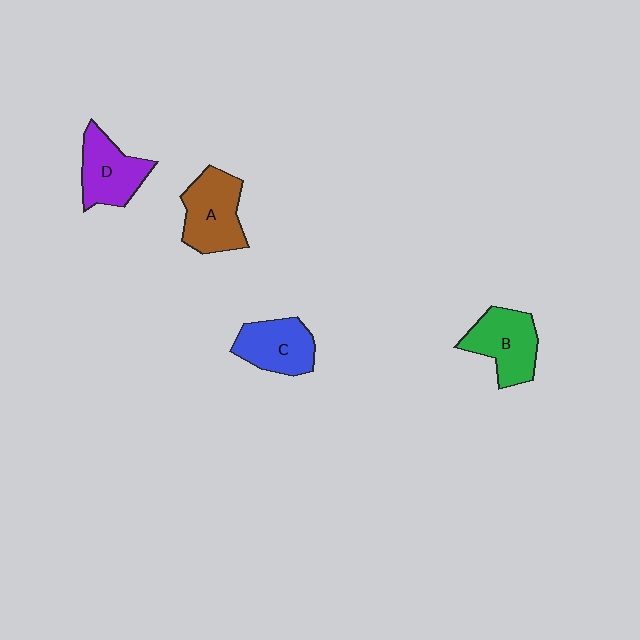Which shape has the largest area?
Shape A (brown).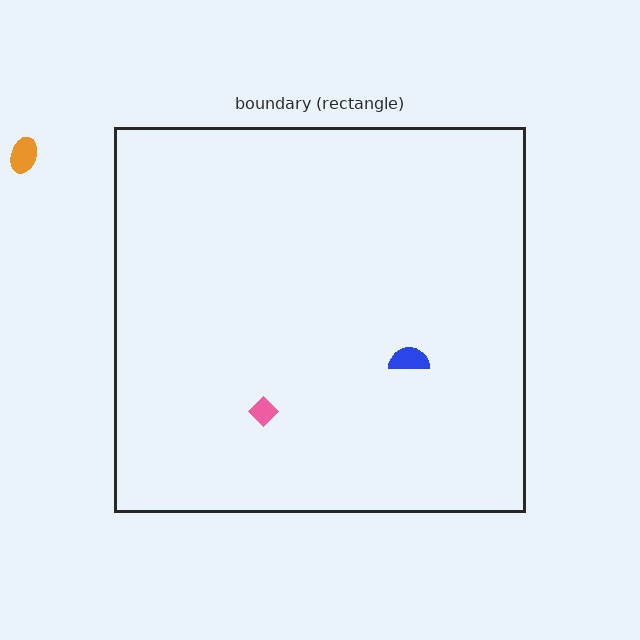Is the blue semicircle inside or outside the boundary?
Inside.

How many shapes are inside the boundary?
2 inside, 1 outside.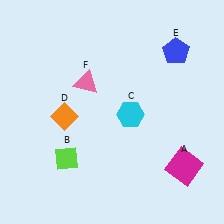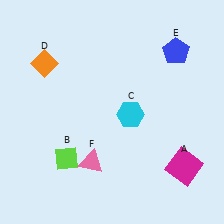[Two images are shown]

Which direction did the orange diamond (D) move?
The orange diamond (D) moved up.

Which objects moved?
The objects that moved are: the orange diamond (D), the pink triangle (F).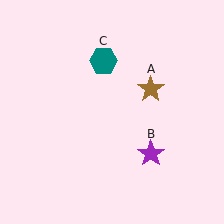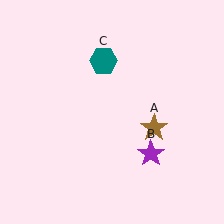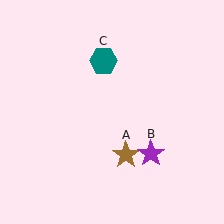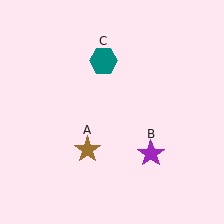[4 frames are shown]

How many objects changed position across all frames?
1 object changed position: brown star (object A).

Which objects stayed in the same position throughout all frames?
Purple star (object B) and teal hexagon (object C) remained stationary.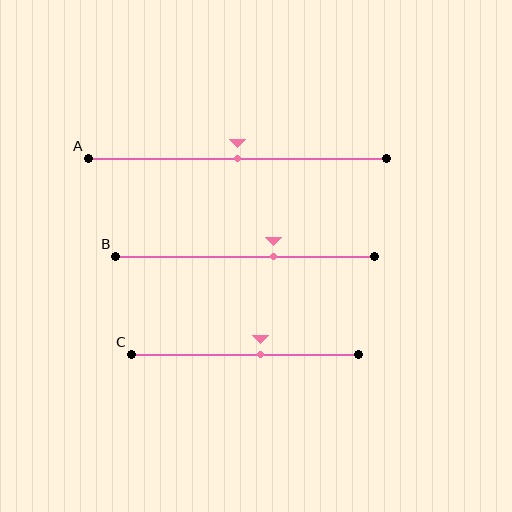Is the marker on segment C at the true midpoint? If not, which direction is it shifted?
No, the marker on segment C is shifted to the right by about 7% of the segment length.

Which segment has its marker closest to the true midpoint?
Segment A has its marker closest to the true midpoint.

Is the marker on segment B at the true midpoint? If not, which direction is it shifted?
No, the marker on segment B is shifted to the right by about 11% of the segment length.